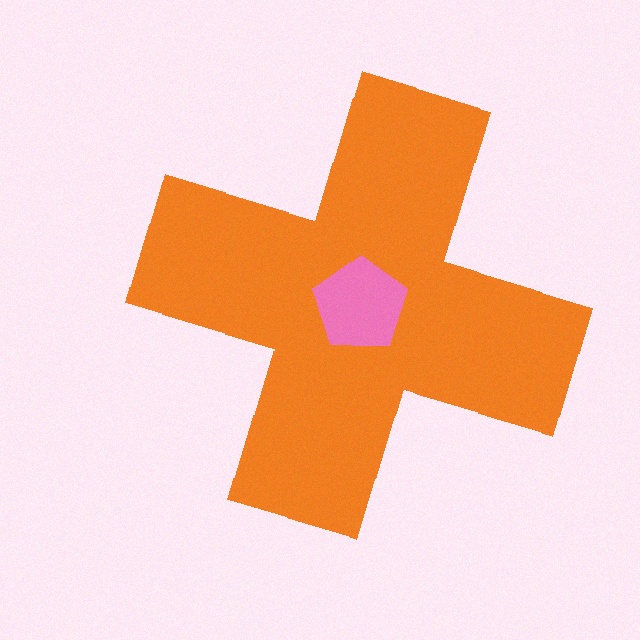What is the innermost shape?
The pink pentagon.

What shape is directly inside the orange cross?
The pink pentagon.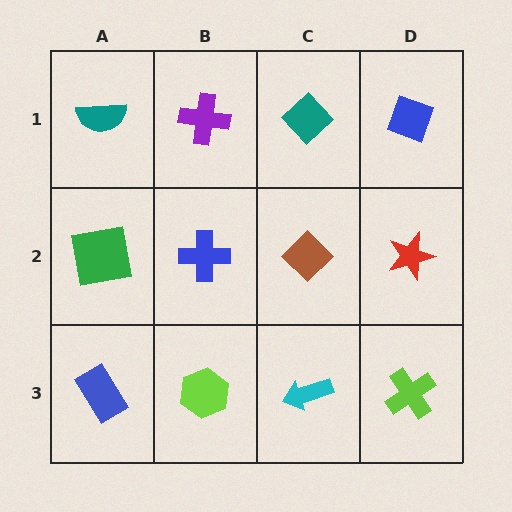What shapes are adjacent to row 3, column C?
A brown diamond (row 2, column C), a lime hexagon (row 3, column B), a lime cross (row 3, column D).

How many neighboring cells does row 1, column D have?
2.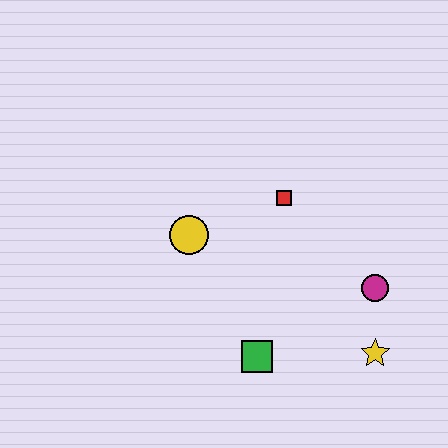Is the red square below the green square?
No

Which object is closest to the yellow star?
The magenta circle is closest to the yellow star.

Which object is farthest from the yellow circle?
The yellow star is farthest from the yellow circle.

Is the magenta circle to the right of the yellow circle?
Yes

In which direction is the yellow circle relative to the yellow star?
The yellow circle is to the left of the yellow star.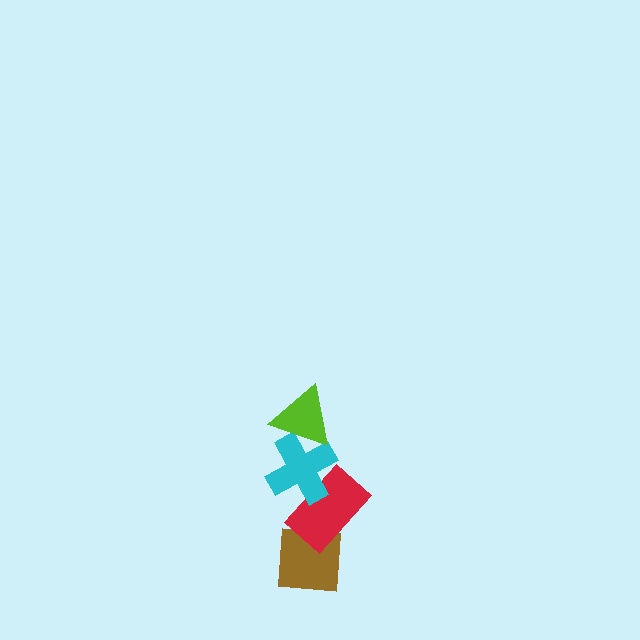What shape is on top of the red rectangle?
The cyan cross is on top of the red rectangle.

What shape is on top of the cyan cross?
The lime triangle is on top of the cyan cross.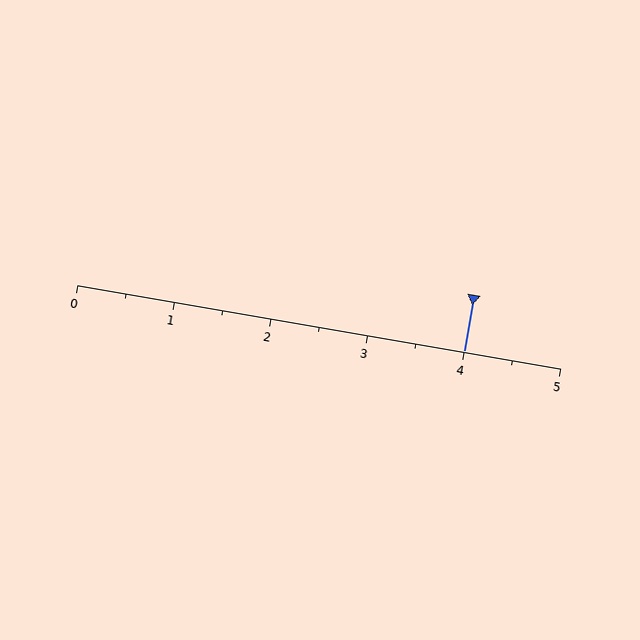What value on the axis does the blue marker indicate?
The marker indicates approximately 4.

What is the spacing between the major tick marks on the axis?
The major ticks are spaced 1 apart.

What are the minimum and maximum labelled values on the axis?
The axis runs from 0 to 5.